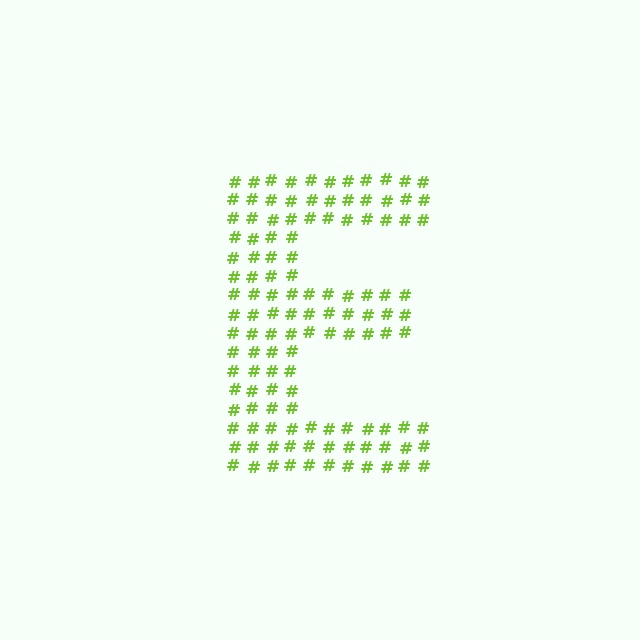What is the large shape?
The large shape is the letter E.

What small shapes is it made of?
It is made of small hash symbols.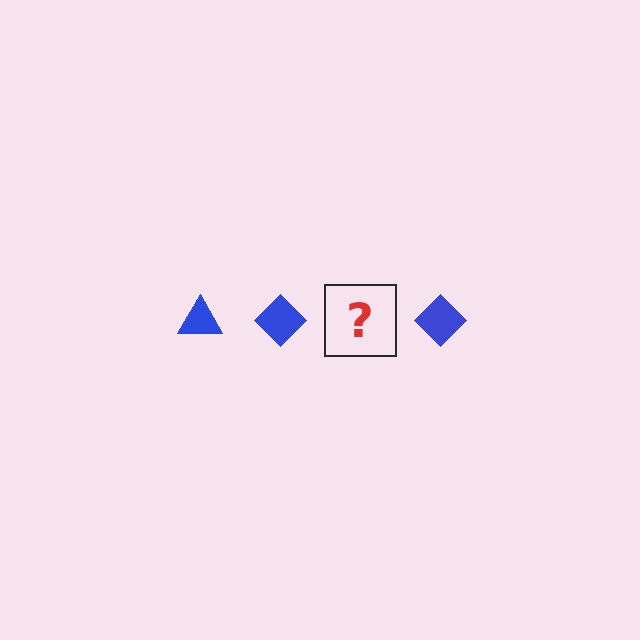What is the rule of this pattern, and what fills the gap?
The rule is that the pattern cycles through triangle, diamond shapes in blue. The gap should be filled with a blue triangle.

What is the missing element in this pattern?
The missing element is a blue triangle.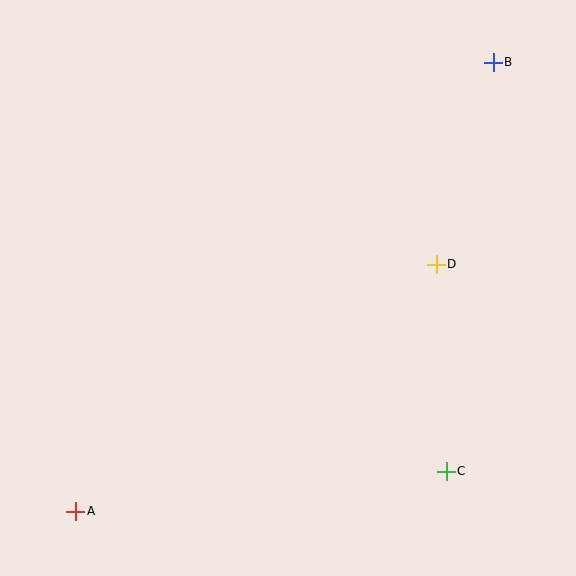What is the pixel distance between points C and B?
The distance between C and B is 411 pixels.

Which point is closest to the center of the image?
Point D at (436, 264) is closest to the center.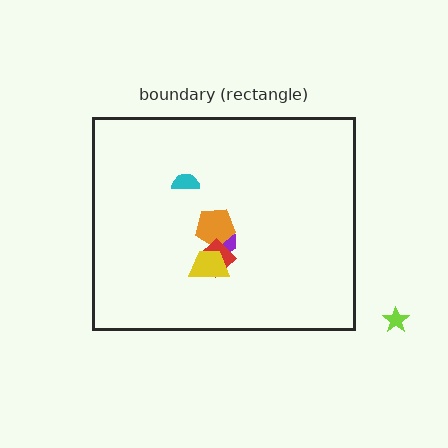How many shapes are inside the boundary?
5 inside, 1 outside.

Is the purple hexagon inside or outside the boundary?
Inside.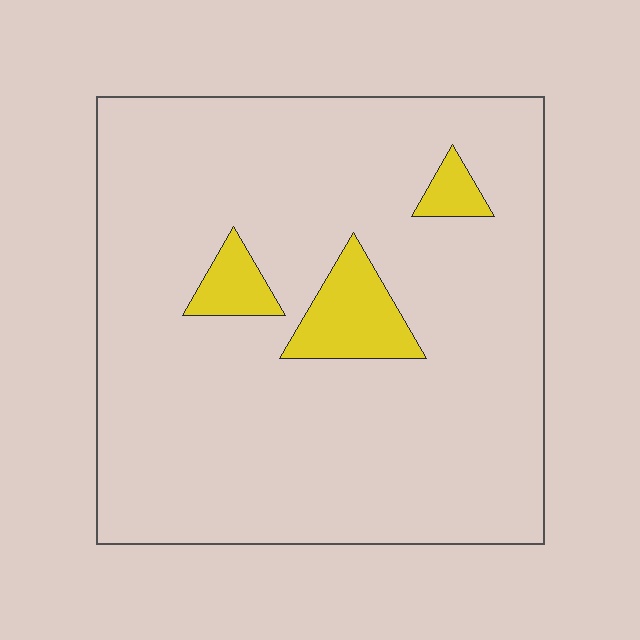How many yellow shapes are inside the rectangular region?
3.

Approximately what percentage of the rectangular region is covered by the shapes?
Approximately 10%.